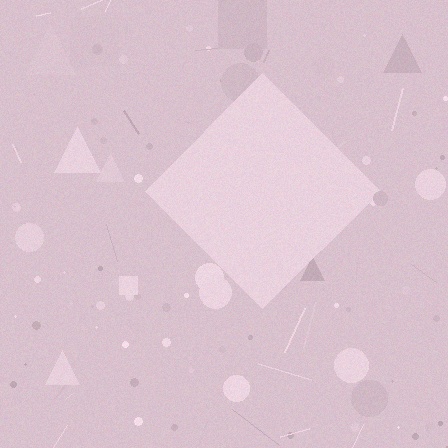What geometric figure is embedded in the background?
A diamond is embedded in the background.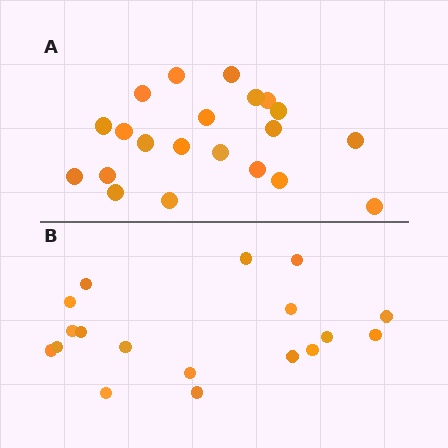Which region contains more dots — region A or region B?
Region A (the top region) has more dots.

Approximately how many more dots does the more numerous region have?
Region A has just a few more — roughly 2 or 3 more dots than region B.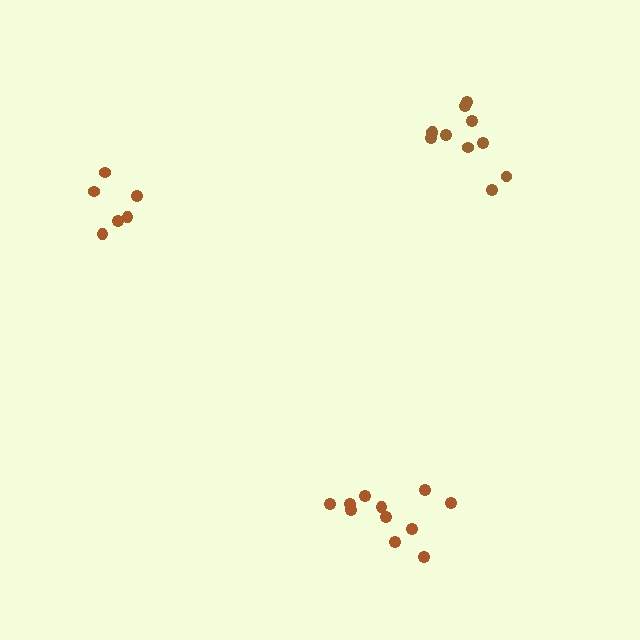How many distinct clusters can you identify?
There are 3 distinct clusters.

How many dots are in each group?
Group 1: 6 dots, Group 2: 11 dots, Group 3: 11 dots (28 total).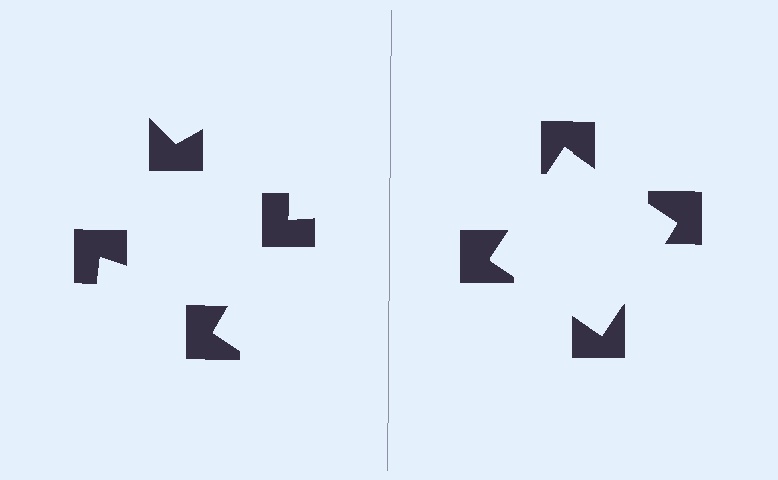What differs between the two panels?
The notched squares are positioned identically on both sides; only the wedge orientations differ. On the right they align to a square; on the left they are misaligned.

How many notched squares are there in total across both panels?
8 — 4 on each side.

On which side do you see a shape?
An illusory square appears on the right side. On the left side the wedge cuts are rotated, so no coherent shape forms.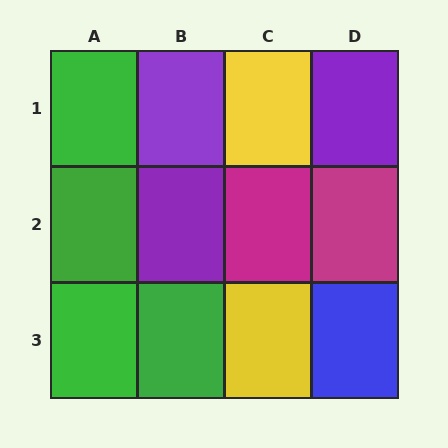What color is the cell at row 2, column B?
Purple.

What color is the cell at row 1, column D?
Purple.